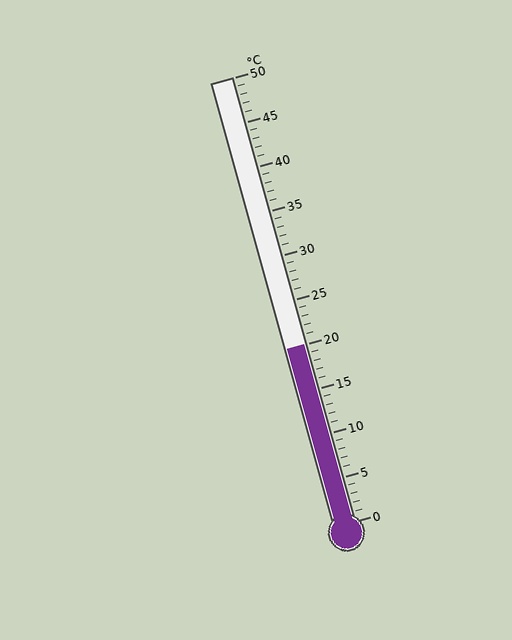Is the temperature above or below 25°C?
The temperature is below 25°C.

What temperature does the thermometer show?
The thermometer shows approximately 20°C.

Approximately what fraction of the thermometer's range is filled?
The thermometer is filled to approximately 40% of its range.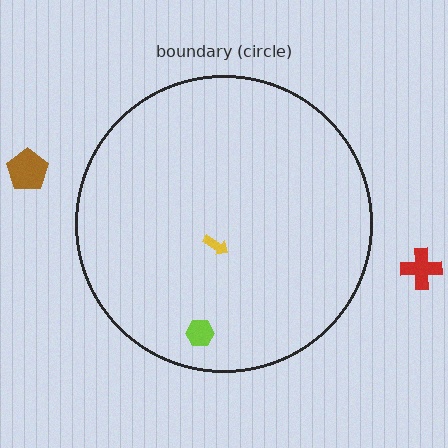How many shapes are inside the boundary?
2 inside, 2 outside.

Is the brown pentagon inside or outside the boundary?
Outside.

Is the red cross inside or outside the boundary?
Outside.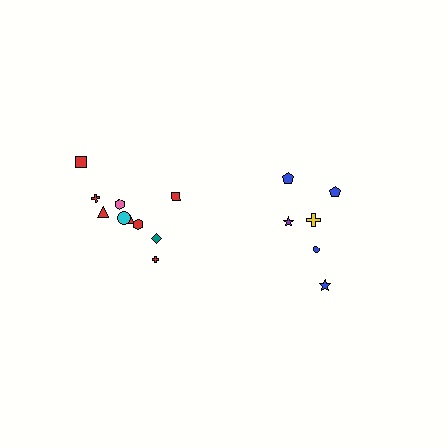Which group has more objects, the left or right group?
The left group.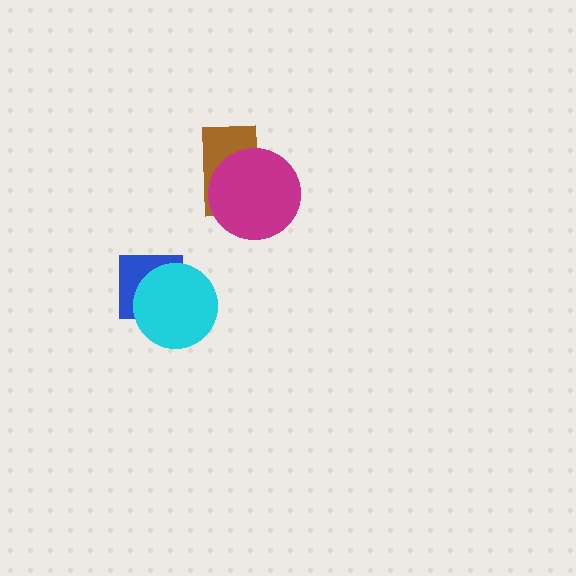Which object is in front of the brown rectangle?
The magenta circle is in front of the brown rectangle.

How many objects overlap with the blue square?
1 object overlaps with the blue square.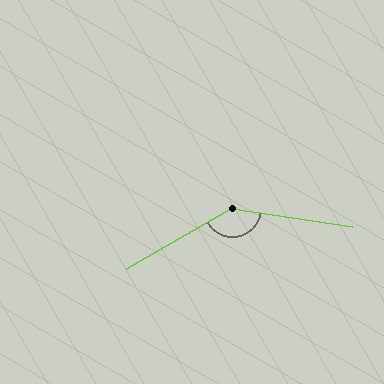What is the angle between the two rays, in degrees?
Approximately 141 degrees.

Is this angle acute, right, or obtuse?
It is obtuse.